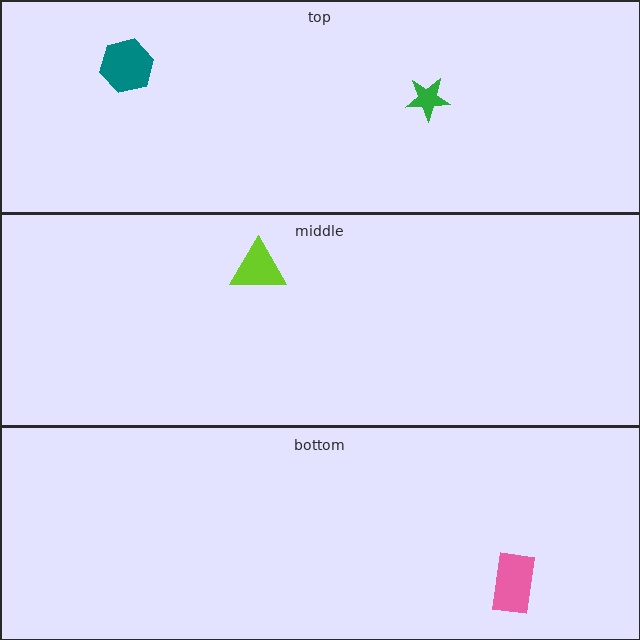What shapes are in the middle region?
The lime triangle.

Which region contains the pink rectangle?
The bottom region.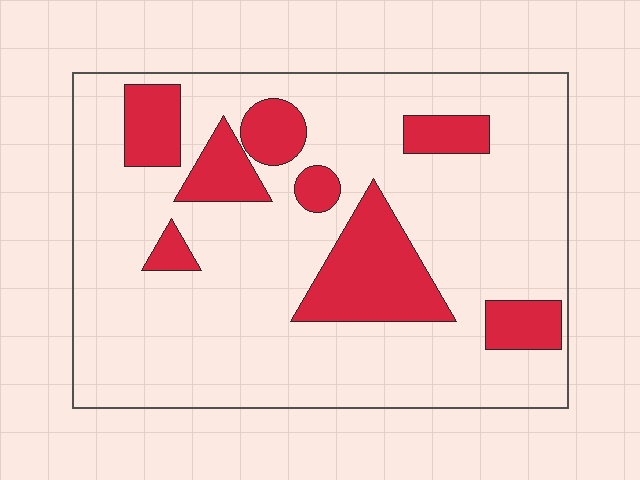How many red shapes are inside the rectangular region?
8.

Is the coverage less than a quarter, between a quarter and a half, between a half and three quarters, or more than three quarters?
Less than a quarter.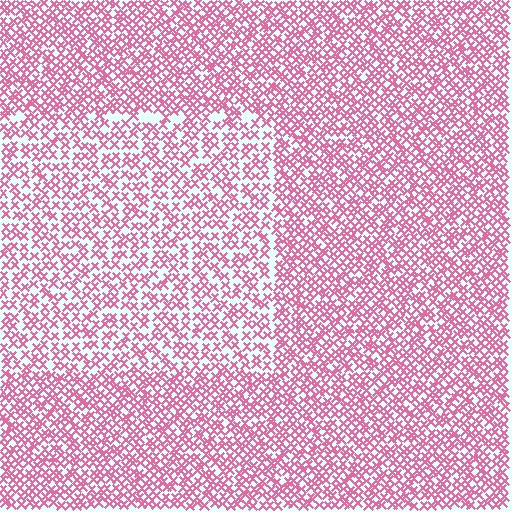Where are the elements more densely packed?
The elements are more densely packed outside the rectangle boundary.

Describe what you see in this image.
The image contains small pink elements arranged at two different densities. A rectangle-shaped region is visible where the elements are less densely packed than the surrounding area.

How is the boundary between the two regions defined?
The boundary is defined by a change in element density (approximately 1.5x ratio). All elements are the same color, size, and shape.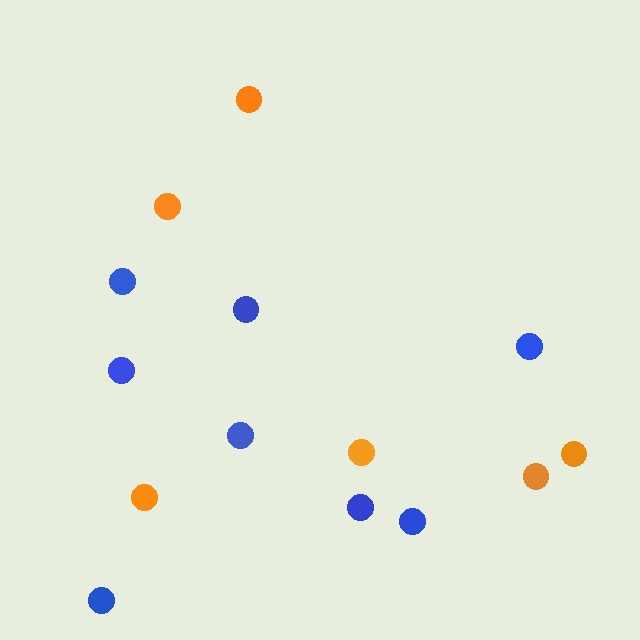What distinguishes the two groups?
There are 2 groups: one group of orange circles (6) and one group of blue circles (8).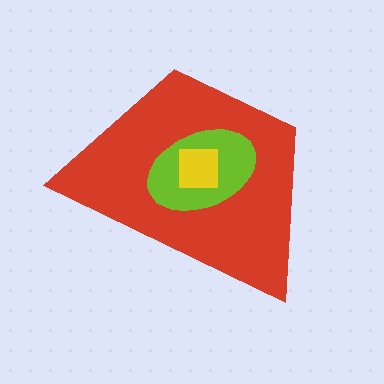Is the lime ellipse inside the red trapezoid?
Yes.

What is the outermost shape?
The red trapezoid.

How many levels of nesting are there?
3.